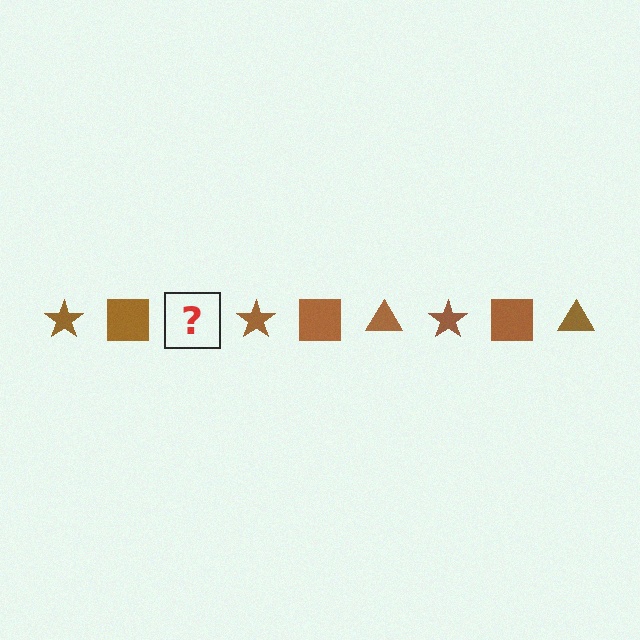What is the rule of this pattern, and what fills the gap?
The rule is that the pattern cycles through star, square, triangle shapes in brown. The gap should be filled with a brown triangle.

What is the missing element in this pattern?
The missing element is a brown triangle.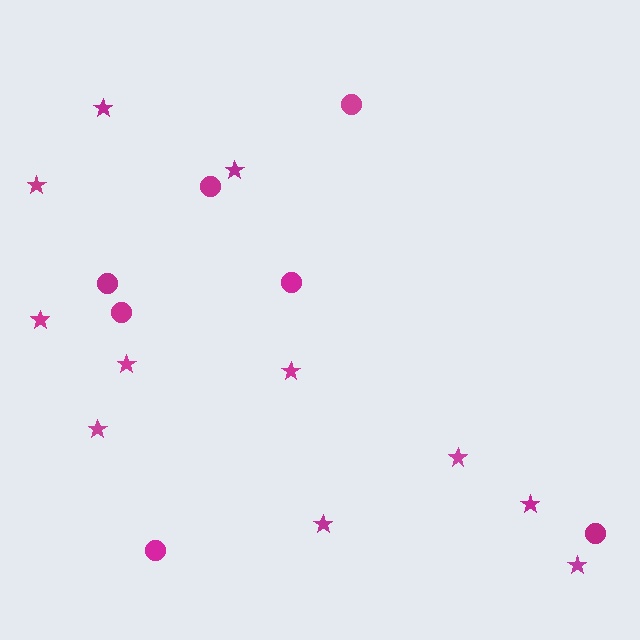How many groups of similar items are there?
There are 2 groups: one group of stars (11) and one group of circles (7).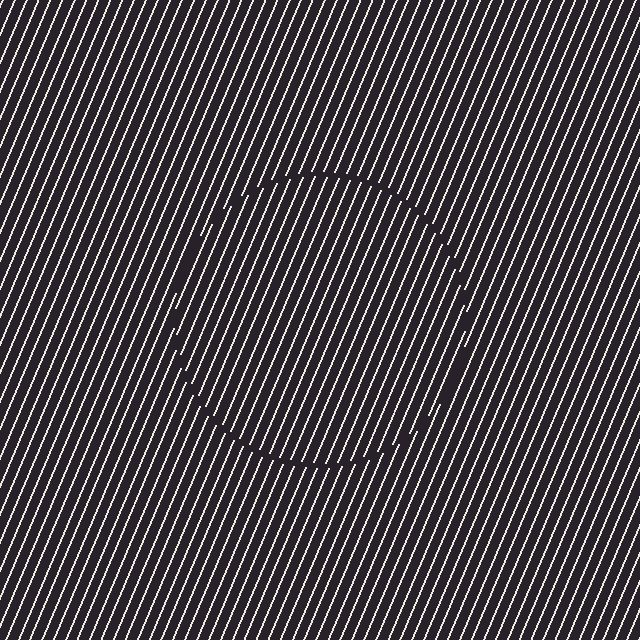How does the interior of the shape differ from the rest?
The interior of the shape contains the same grating, shifted by half a period — the contour is defined by the phase discontinuity where line-ends from the inner and outer gratings abut.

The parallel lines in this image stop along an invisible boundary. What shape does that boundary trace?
An illusory circle. The interior of the shape contains the same grating, shifted by half a period — the contour is defined by the phase discontinuity where line-ends from the inner and outer gratings abut.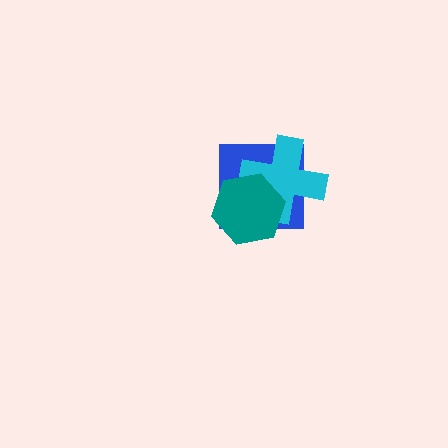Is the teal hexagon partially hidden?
No, no other shape covers it.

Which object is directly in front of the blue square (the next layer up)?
The cyan cross is directly in front of the blue square.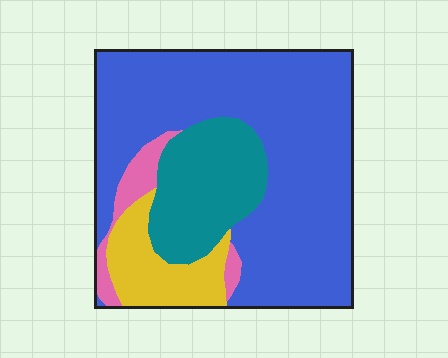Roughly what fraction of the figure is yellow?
Yellow takes up about one eighth (1/8) of the figure.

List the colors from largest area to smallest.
From largest to smallest: blue, teal, yellow, pink.